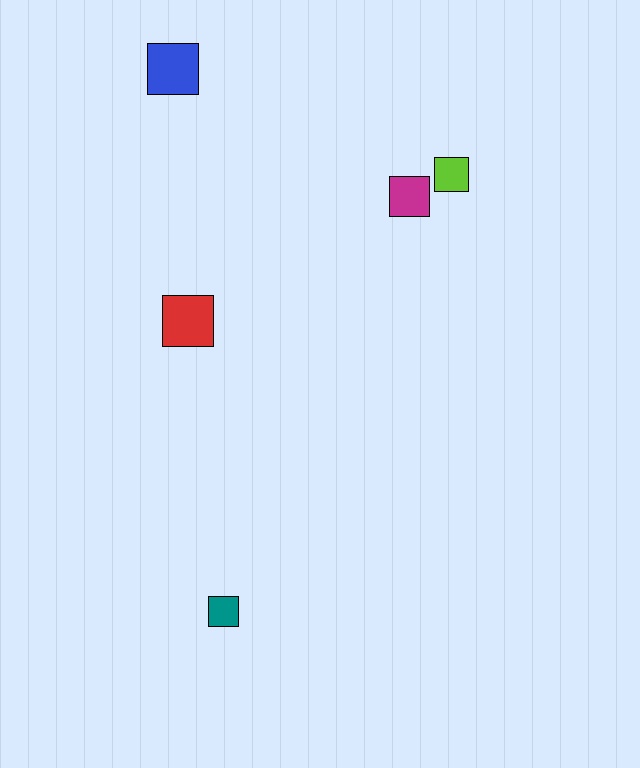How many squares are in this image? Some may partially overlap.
There are 5 squares.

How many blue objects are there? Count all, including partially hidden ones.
There is 1 blue object.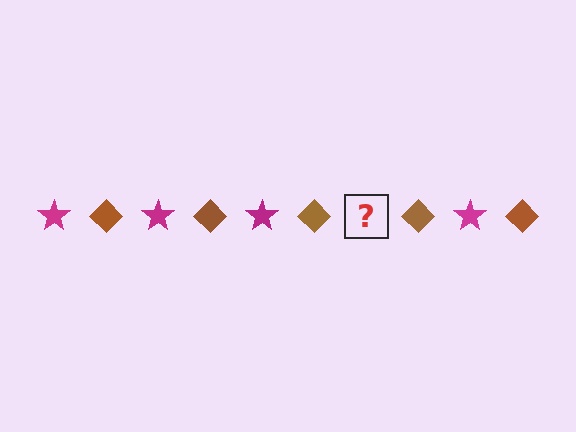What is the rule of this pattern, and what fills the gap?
The rule is that the pattern alternates between magenta star and brown diamond. The gap should be filled with a magenta star.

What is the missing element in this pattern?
The missing element is a magenta star.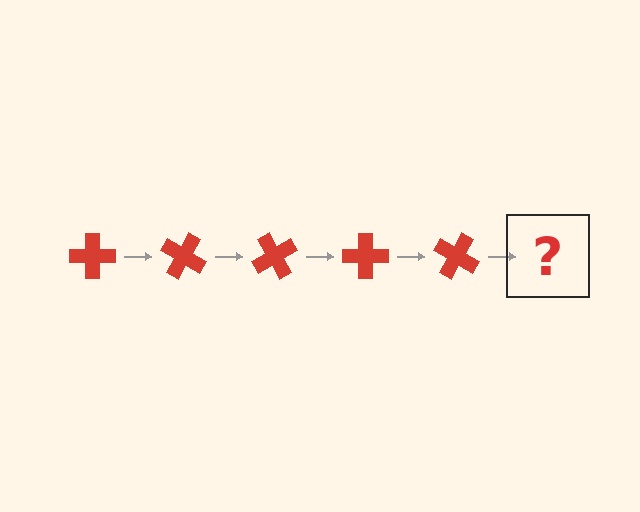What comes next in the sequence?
The next element should be a red cross rotated 150 degrees.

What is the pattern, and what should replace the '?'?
The pattern is that the cross rotates 30 degrees each step. The '?' should be a red cross rotated 150 degrees.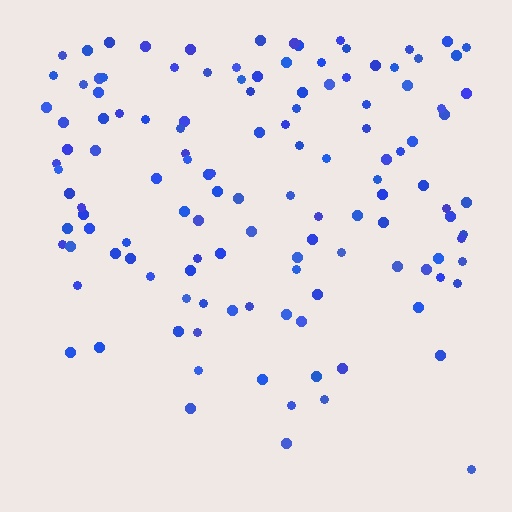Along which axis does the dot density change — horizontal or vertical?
Vertical.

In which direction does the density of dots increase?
From bottom to top, with the top side densest.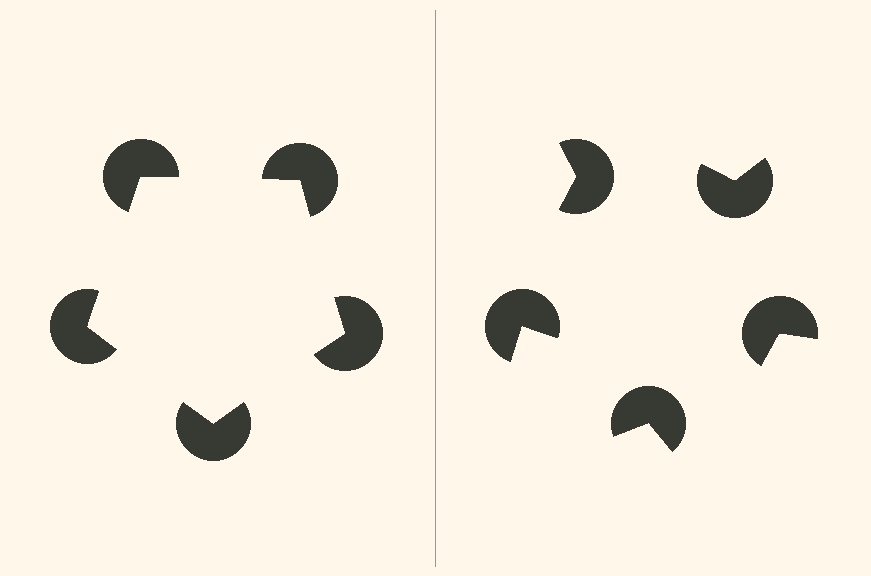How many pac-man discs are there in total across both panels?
10 — 5 on each side.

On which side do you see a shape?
An illusory pentagon appears on the left side. On the right side the wedge cuts are rotated, so no coherent shape forms.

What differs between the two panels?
The pac-man discs are positioned identically on both sides; only the wedge orientations differ. On the left they align to a pentagon; on the right they are misaligned.